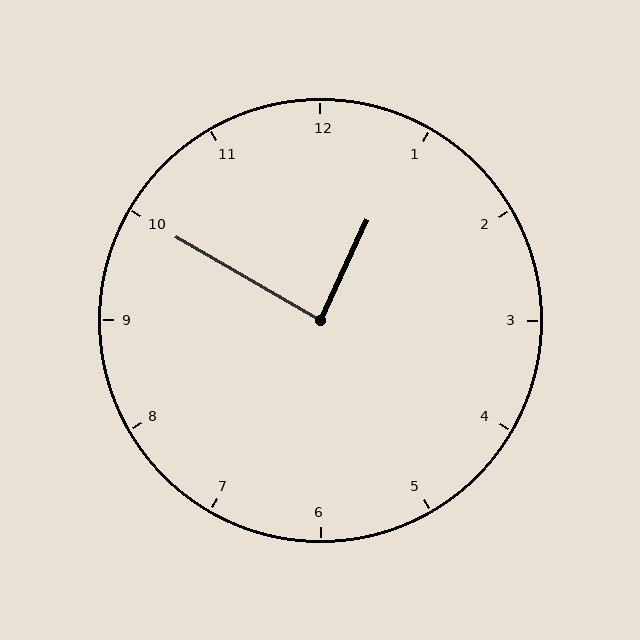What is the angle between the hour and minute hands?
Approximately 85 degrees.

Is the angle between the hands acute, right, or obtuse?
It is right.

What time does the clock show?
12:50.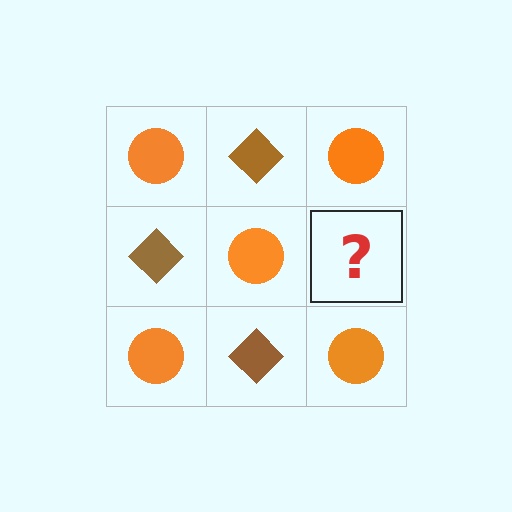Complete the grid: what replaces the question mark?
The question mark should be replaced with a brown diamond.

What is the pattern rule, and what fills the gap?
The rule is that it alternates orange circle and brown diamond in a checkerboard pattern. The gap should be filled with a brown diamond.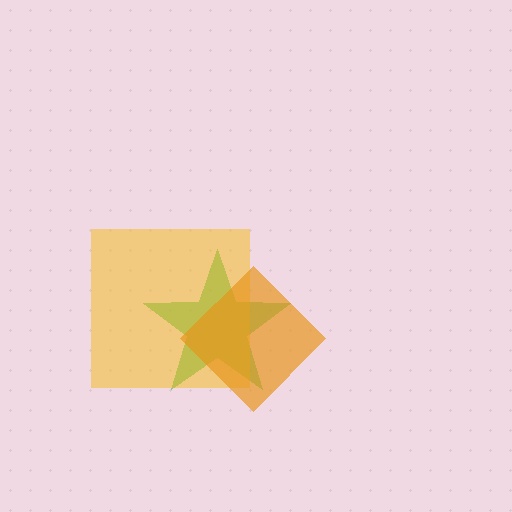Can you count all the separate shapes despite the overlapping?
Yes, there are 3 separate shapes.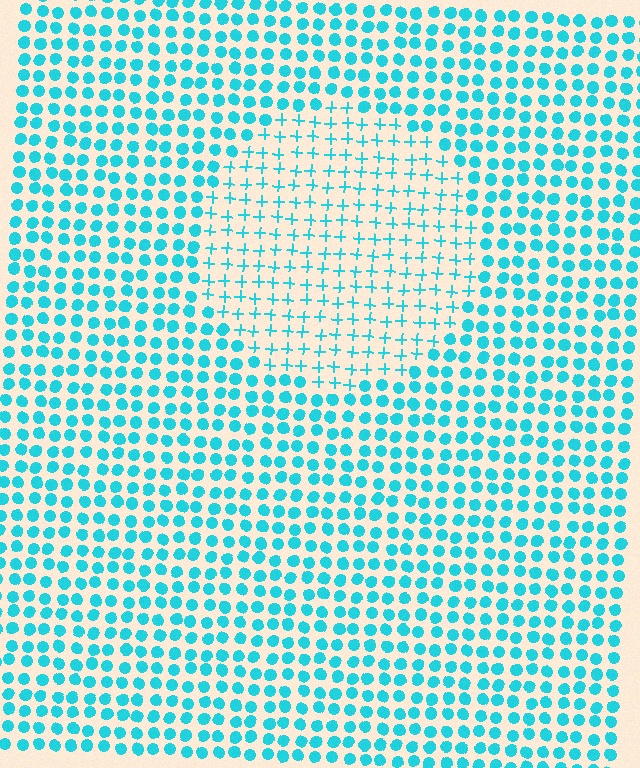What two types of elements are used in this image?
The image uses plus signs inside the circle region and circles outside it.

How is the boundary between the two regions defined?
The boundary is defined by a change in element shape: plus signs inside vs. circles outside. All elements share the same color and spacing.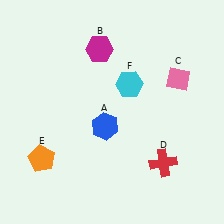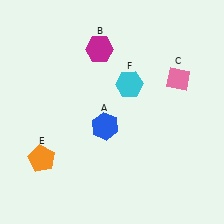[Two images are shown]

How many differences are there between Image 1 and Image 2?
There is 1 difference between the two images.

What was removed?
The red cross (D) was removed in Image 2.